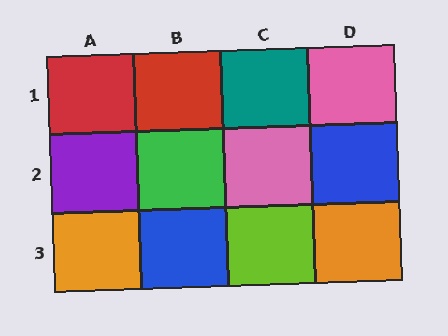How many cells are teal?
1 cell is teal.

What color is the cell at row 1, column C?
Teal.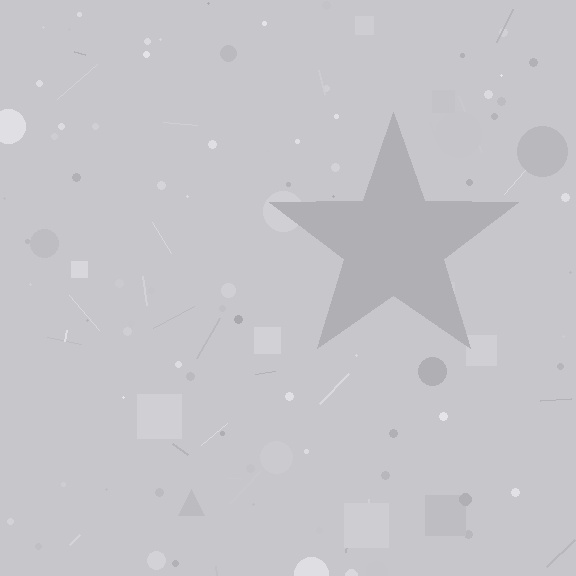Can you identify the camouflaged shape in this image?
The camouflaged shape is a star.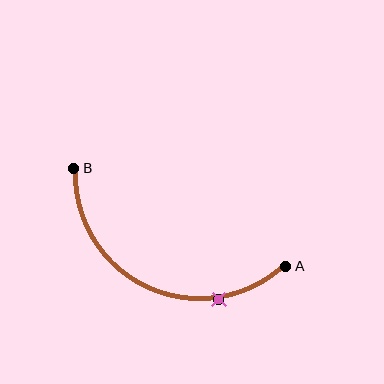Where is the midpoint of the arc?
The arc midpoint is the point on the curve farthest from the straight line joining A and B. It sits below that line.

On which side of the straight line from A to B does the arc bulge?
The arc bulges below the straight line connecting A and B.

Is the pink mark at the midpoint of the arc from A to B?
No. The pink mark lies on the arc but is closer to endpoint A. The arc midpoint would be at the point on the curve equidistant along the arc from both A and B.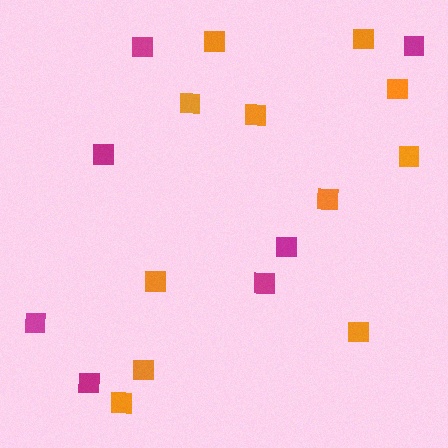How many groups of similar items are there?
There are 2 groups: one group of orange squares (11) and one group of magenta squares (7).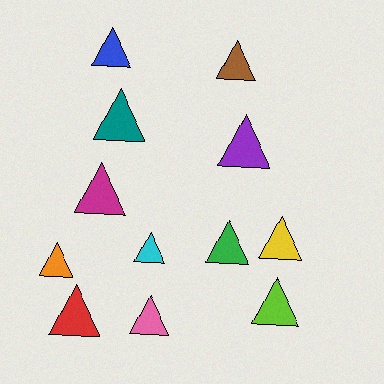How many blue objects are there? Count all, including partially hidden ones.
There is 1 blue object.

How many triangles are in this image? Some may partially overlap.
There are 12 triangles.